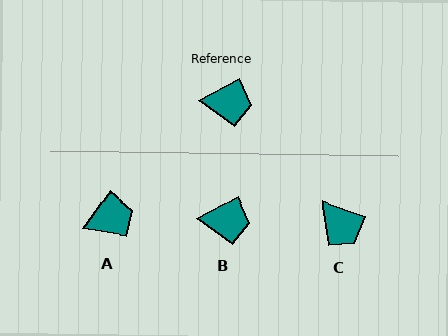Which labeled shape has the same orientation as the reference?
B.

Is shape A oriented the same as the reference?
No, it is off by about 27 degrees.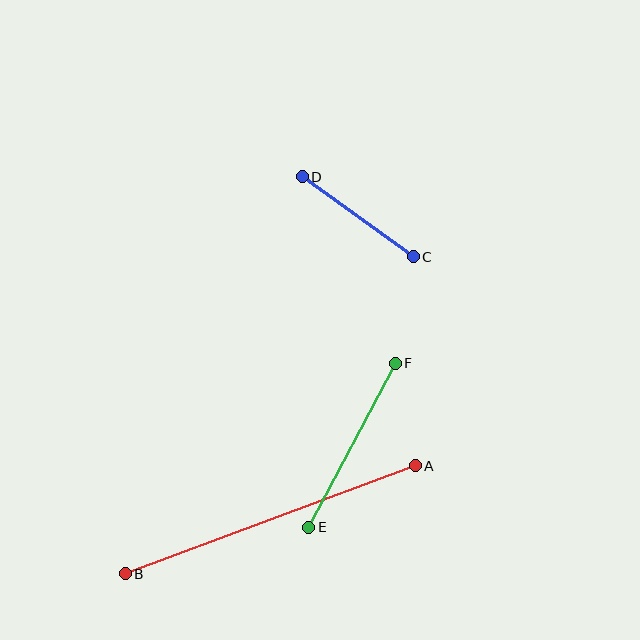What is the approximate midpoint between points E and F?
The midpoint is at approximately (352, 445) pixels.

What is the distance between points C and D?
The distance is approximately 137 pixels.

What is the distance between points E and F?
The distance is approximately 185 pixels.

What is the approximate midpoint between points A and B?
The midpoint is at approximately (270, 520) pixels.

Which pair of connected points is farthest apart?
Points A and B are farthest apart.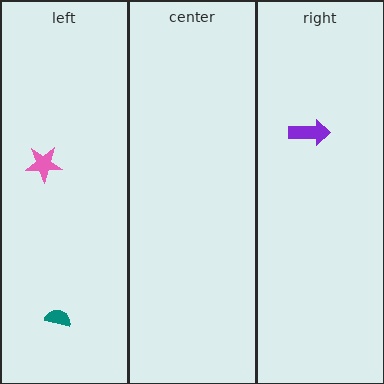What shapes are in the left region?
The pink star, the teal semicircle.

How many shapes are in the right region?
1.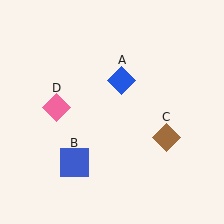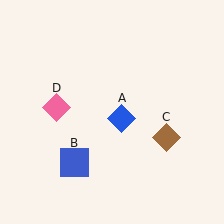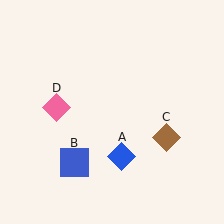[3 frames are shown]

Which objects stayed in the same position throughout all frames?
Blue square (object B) and brown diamond (object C) and pink diamond (object D) remained stationary.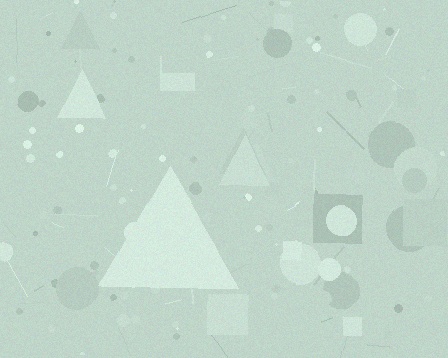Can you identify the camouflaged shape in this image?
The camouflaged shape is a triangle.